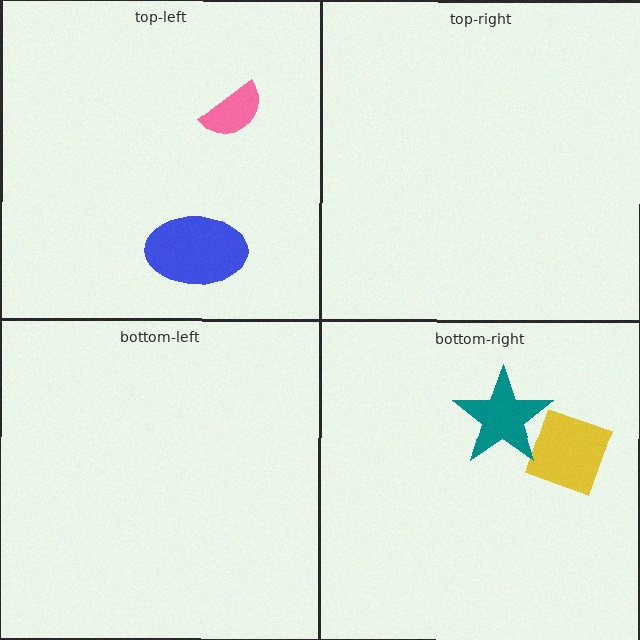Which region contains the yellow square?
The bottom-right region.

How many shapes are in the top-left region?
2.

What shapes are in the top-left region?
The pink semicircle, the blue ellipse.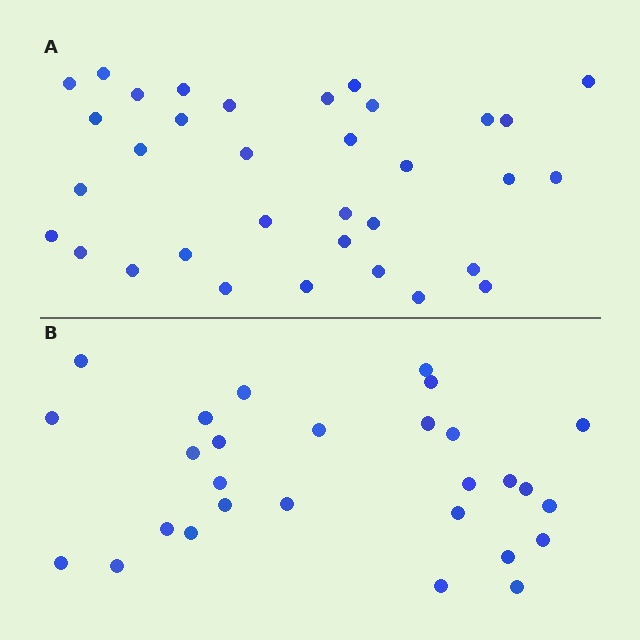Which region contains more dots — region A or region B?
Region A (the top region) has more dots.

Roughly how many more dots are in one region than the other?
Region A has about 6 more dots than region B.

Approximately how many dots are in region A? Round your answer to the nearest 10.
About 30 dots. (The exact count is 34, which rounds to 30.)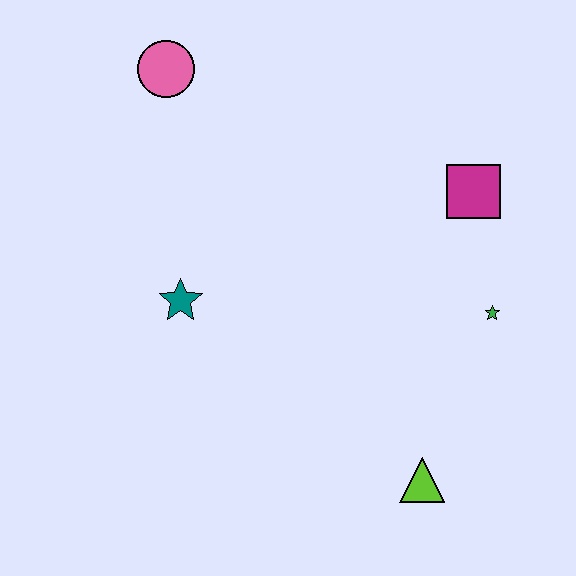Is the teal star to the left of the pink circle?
No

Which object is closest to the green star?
The magenta square is closest to the green star.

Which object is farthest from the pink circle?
The lime triangle is farthest from the pink circle.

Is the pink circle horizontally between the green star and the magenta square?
No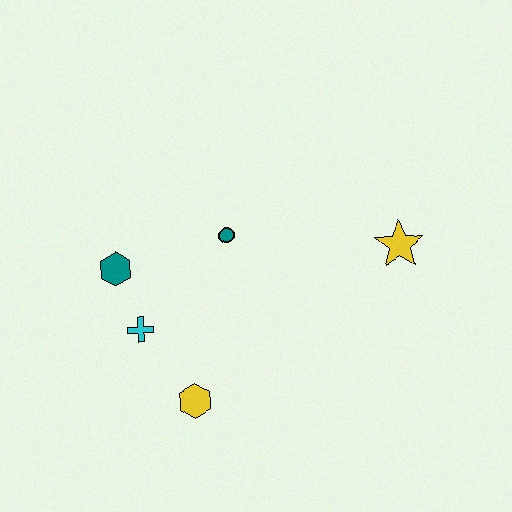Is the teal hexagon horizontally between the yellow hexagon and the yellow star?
No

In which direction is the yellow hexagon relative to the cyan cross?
The yellow hexagon is below the cyan cross.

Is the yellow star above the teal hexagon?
Yes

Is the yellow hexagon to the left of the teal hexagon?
No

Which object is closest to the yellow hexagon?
The cyan cross is closest to the yellow hexagon.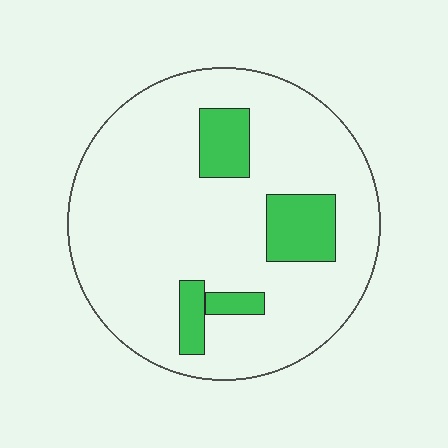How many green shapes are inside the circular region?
4.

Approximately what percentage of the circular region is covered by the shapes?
Approximately 15%.